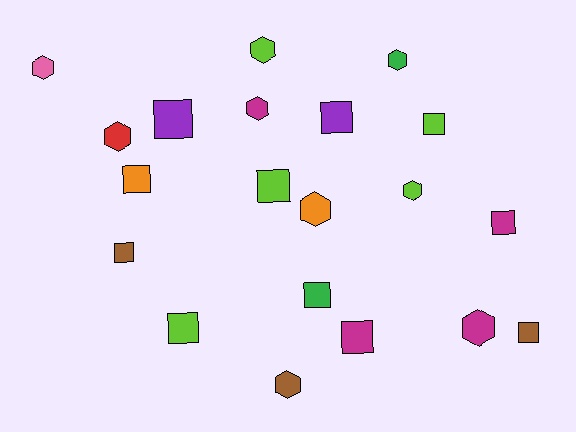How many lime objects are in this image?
There are 5 lime objects.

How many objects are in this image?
There are 20 objects.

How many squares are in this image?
There are 11 squares.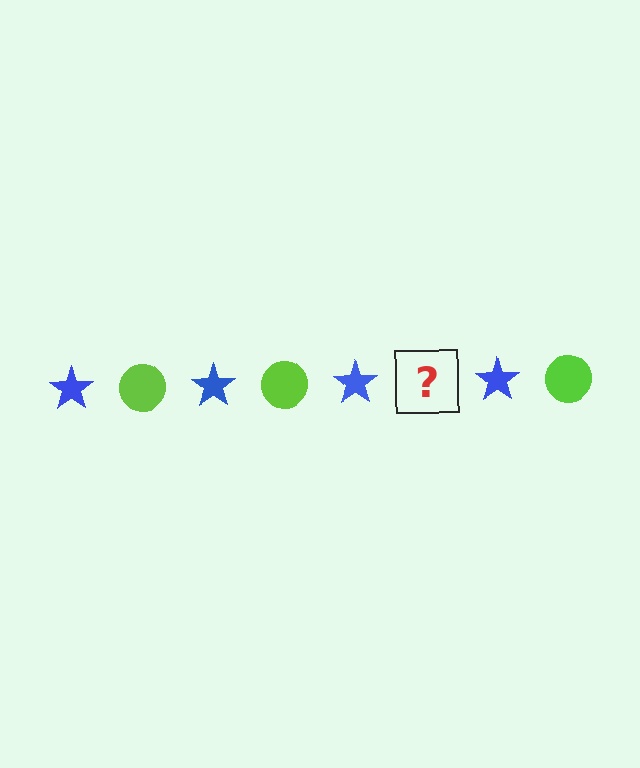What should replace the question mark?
The question mark should be replaced with a lime circle.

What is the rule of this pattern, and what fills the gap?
The rule is that the pattern alternates between blue star and lime circle. The gap should be filled with a lime circle.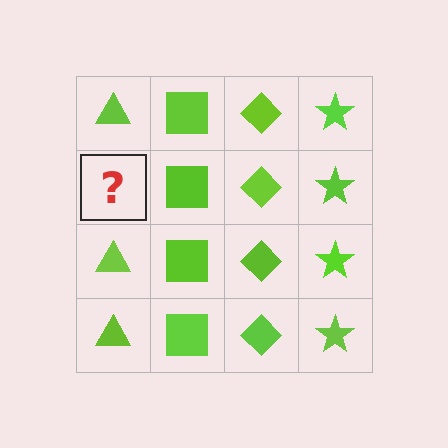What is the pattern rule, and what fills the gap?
The rule is that each column has a consistent shape. The gap should be filled with a lime triangle.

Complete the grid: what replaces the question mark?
The question mark should be replaced with a lime triangle.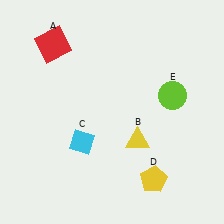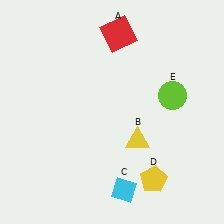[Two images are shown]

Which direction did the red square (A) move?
The red square (A) moved right.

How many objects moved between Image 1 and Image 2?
2 objects moved between the two images.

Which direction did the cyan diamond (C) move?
The cyan diamond (C) moved down.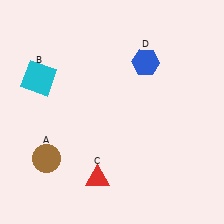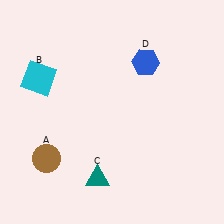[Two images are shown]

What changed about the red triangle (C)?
In Image 1, C is red. In Image 2, it changed to teal.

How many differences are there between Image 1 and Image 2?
There is 1 difference between the two images.